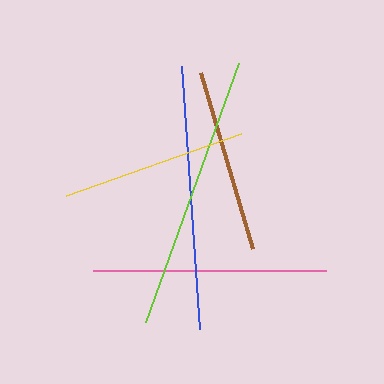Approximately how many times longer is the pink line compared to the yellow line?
The pink line is approximately 1.3 times the length of the yellow line.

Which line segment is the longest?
The lime line is the longest at approximately 275 pixels.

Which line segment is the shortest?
The brown line is the shortest at approximately 183 pixels.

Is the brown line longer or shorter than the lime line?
The lime line is longer than the brown line.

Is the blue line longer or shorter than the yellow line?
The blue line is longer than the yellow line.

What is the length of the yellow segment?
The yellow segment is approximately 185 pixels long.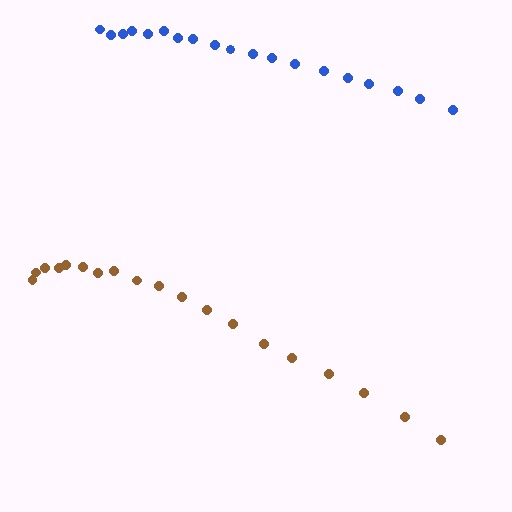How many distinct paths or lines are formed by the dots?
There are 2 distinct paths.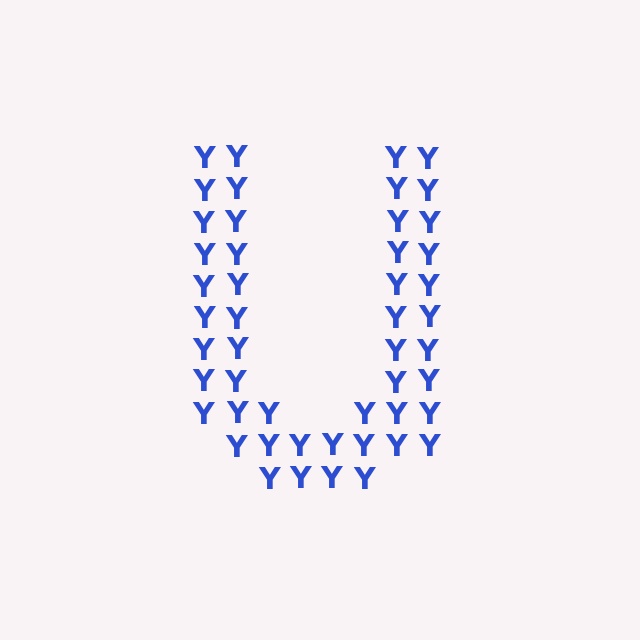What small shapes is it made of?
It is made of small letter Y's.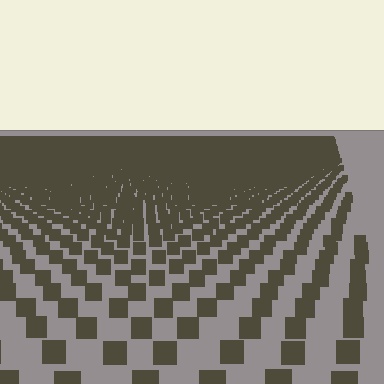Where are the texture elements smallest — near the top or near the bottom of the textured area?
Near the top.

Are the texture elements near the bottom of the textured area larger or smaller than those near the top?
Larger. Near the bottom, elements are closer to the viewer and appear at a bigger on-screen size.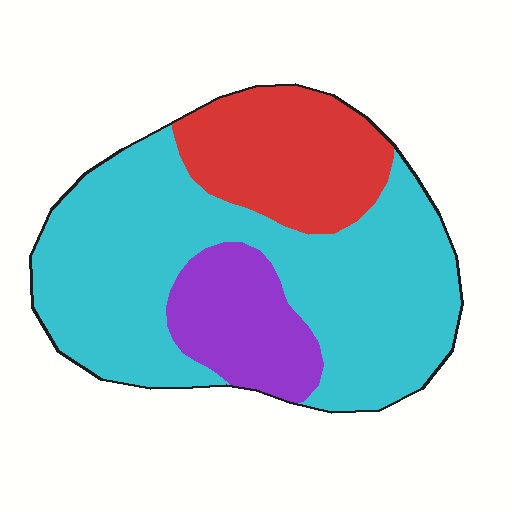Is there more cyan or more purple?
Cyan.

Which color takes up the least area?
Purple, at roughly 15%.